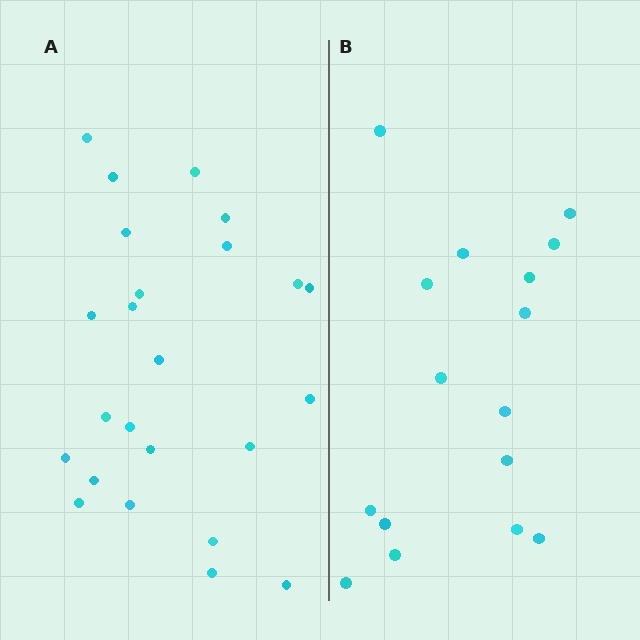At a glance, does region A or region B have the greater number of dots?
Region A (the left region) has more dots.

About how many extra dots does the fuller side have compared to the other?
Region A has roughly 8 or so more dots than region B.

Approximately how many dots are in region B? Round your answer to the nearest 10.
About 20 dots. (The exact count is 16, which rounds to 20.)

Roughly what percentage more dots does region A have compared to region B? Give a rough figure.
About 50% more.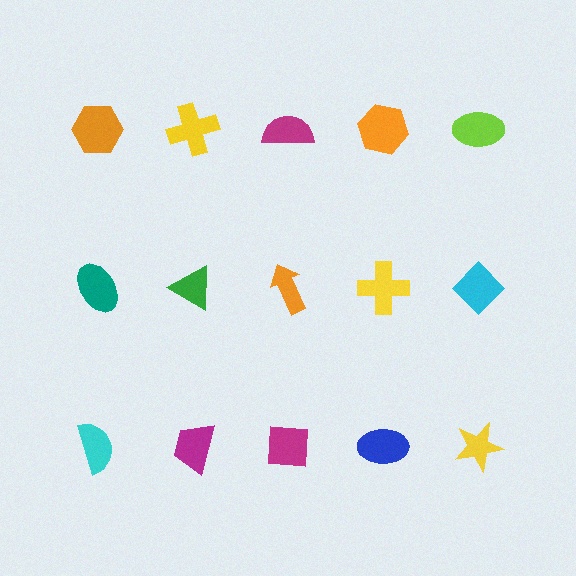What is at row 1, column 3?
A magenta semicircle.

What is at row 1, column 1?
An orange hexagon.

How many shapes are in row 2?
5 shapes.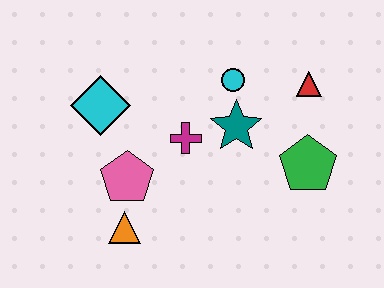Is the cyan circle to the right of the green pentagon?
No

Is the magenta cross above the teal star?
No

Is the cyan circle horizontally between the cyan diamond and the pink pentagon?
No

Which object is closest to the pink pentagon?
The orange triangle is closest to the pink pentagon.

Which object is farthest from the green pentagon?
The cyan diamond is farthest from the green pentagon.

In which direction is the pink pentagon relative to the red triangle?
The pink pentagon is to the left of the red triangle.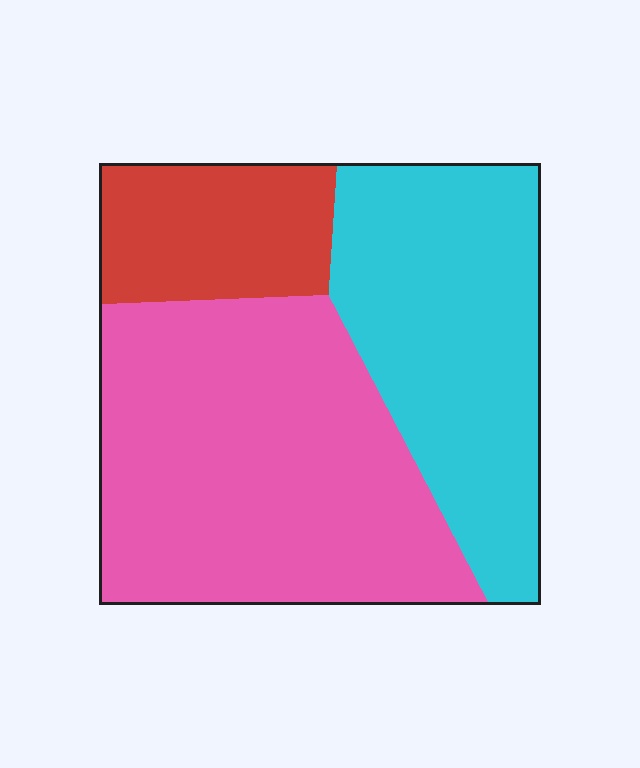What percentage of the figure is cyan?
Cyan covers around 35% of the figure.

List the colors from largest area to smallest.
From largest to smallest: pink, cyan, red.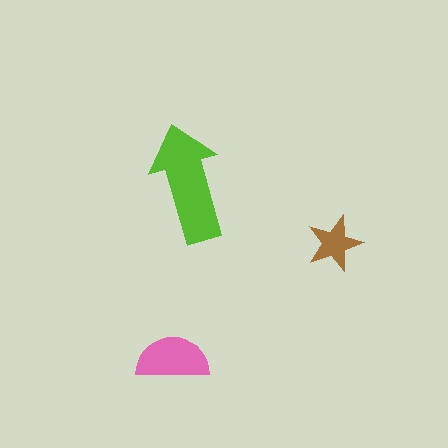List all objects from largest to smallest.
The lime arrow, the pink semicircle, the brown star.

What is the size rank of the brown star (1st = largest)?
3rd.